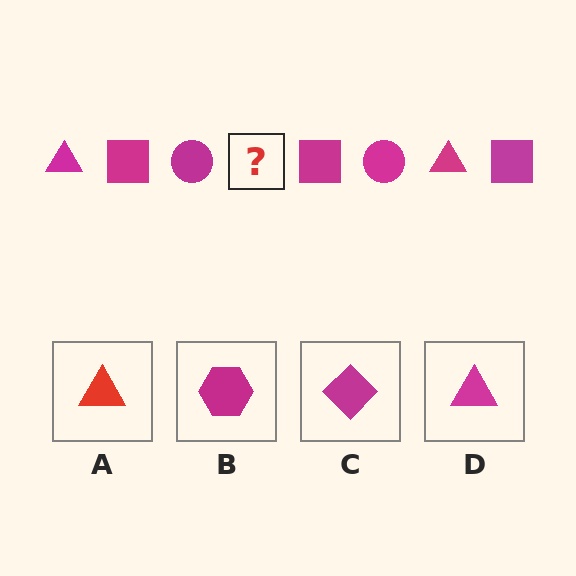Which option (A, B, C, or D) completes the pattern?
D.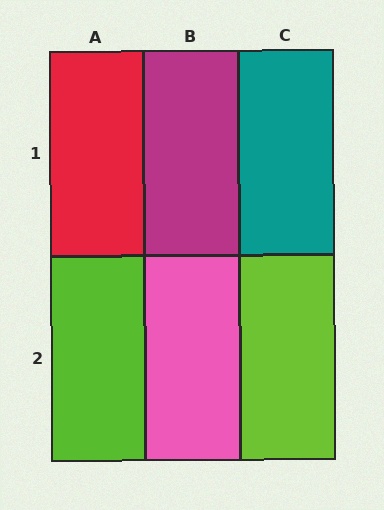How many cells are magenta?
1 cell is magenta.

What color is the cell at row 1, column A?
Red.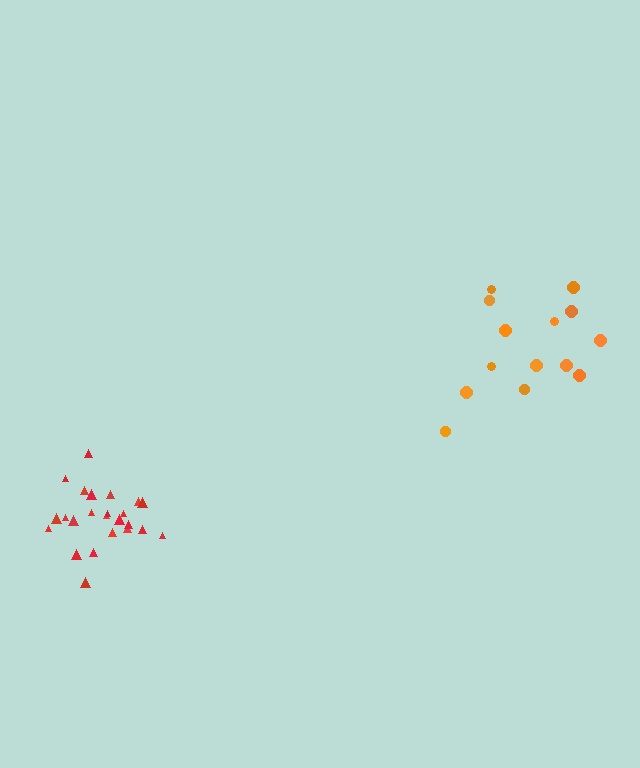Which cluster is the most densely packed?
Red.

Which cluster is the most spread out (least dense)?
Orange.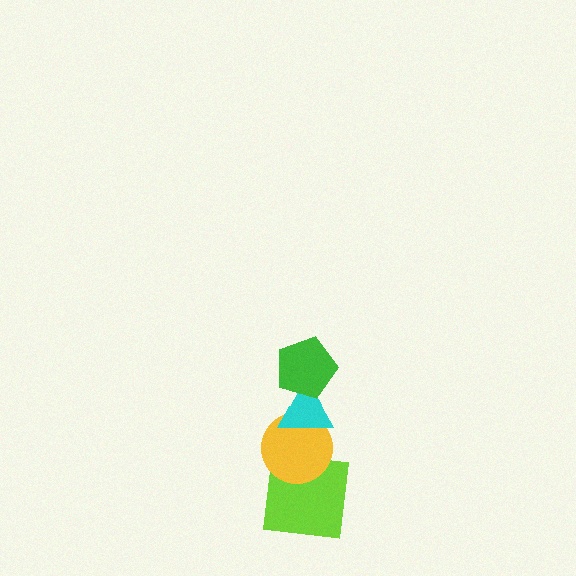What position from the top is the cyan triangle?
The cyan triangle is 2nd from the top.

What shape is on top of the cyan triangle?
The green pentagon is on top of the cyan triangle.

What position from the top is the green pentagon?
The green pentagon is 1st from the top.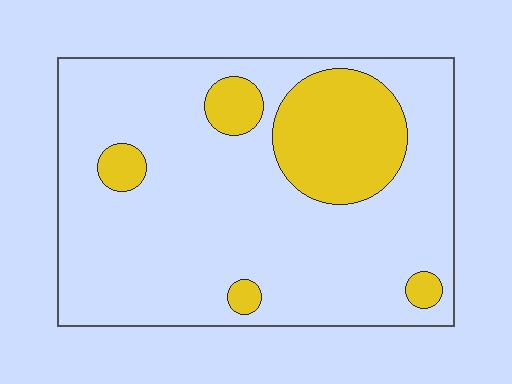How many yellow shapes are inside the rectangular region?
5.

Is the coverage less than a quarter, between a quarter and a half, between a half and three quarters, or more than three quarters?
Less than a quarter.